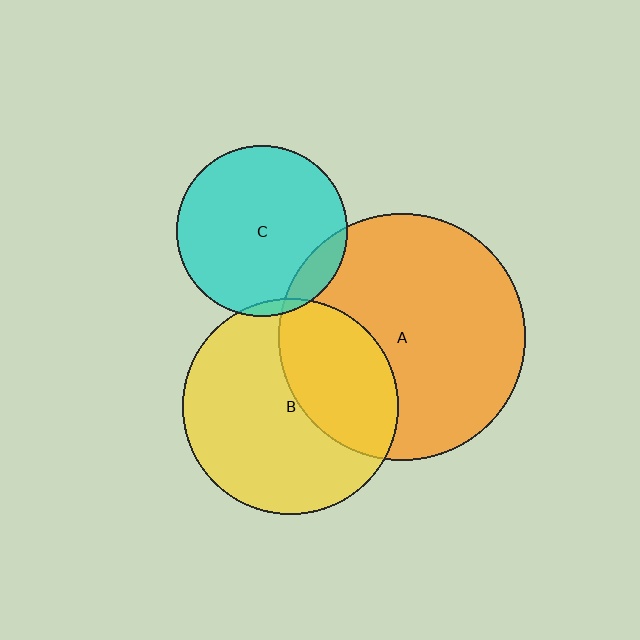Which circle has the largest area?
Circle A (orange).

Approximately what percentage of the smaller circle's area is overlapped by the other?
Approximately 5%.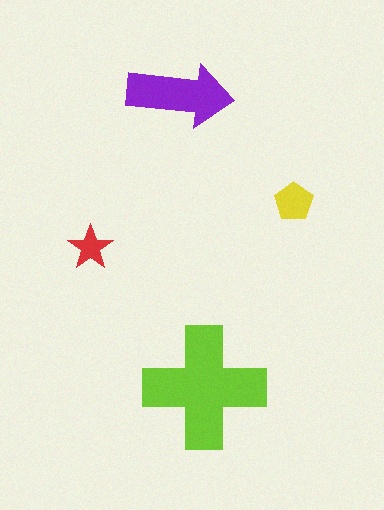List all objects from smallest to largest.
The red star, the yellow pentagon, the purple arrow, the lime cross.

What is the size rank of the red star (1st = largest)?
4th.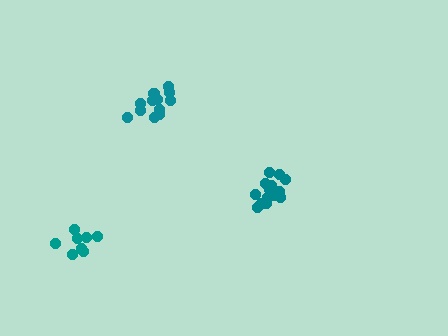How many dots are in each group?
Group 1: 14 dots, Group 2: 8 dots, Group 3: 14 dots (36 total).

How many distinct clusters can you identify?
There are 3 distinct clusters.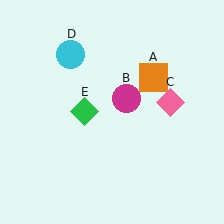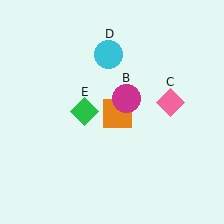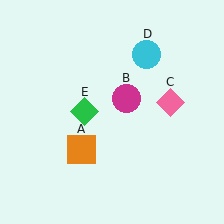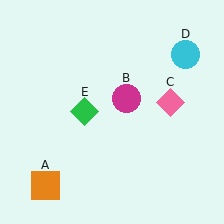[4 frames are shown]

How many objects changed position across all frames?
2 objects changed position: orange square (object A), cyan circle (object D).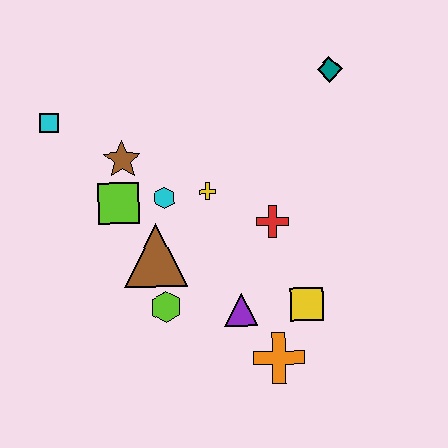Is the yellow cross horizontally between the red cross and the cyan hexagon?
Yes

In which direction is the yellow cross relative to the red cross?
The yellow cross is to the left of the red cross.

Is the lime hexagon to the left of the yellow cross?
Yes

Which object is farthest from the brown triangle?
The teal diamond is farthest from the brown triangle.